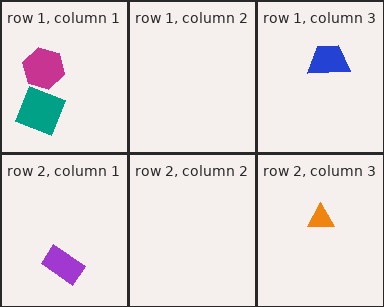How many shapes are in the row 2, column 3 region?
1.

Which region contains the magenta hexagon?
The row 1, column 1 region.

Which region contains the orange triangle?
The row 2, column 3 region.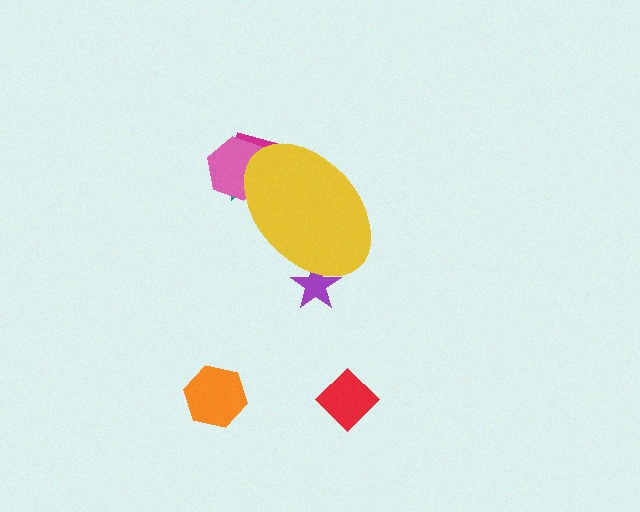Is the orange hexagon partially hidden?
No, the orange hexagon is fully visible.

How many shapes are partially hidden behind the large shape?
4 shapes are partially hidden.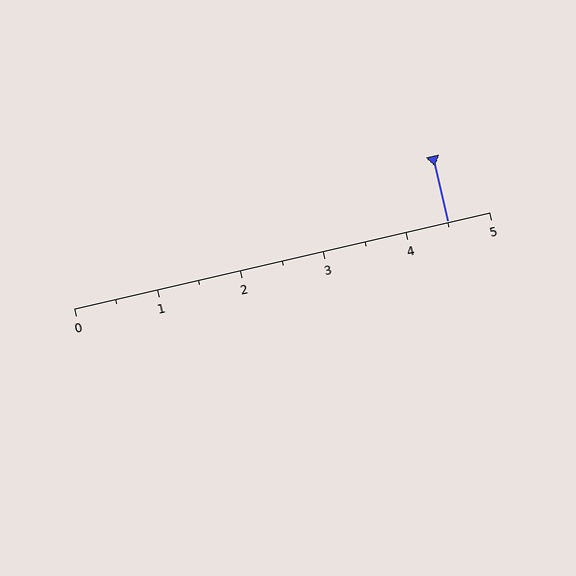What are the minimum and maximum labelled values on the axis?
The axis runs from 0 to 5.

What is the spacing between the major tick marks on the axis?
The major ticks are spaced 1 apart.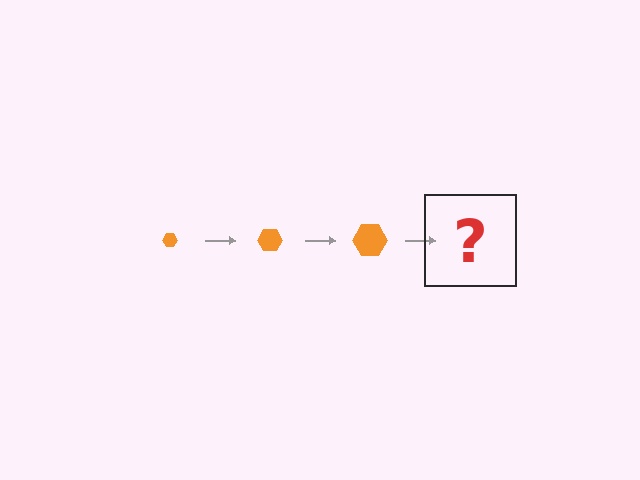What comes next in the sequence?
The next element should be an orange hexagon, larger than the previous one.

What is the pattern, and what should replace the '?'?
The pattern is that the hexagon gets progressively larger each step. The '?' should be an orange hexagon, larger than the previous one.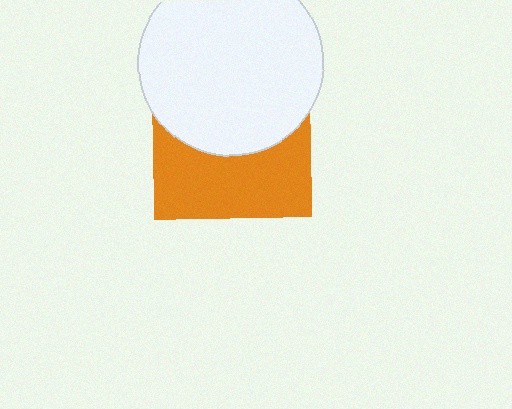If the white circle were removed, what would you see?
You would see the complete orange square.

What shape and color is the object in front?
The object in front is a white circle.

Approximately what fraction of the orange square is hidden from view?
Roughly 53% of the orange square is hidden behind the white circle.